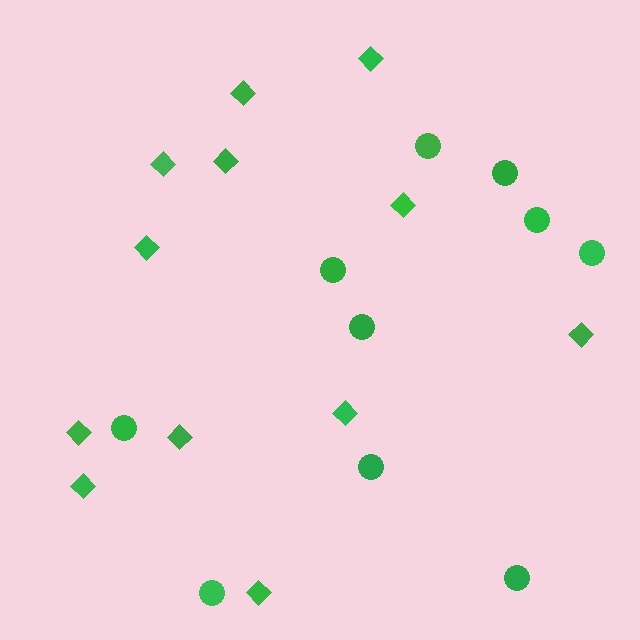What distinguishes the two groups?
There are 2 groups: one group of diamonds (12) and one group of circles (10).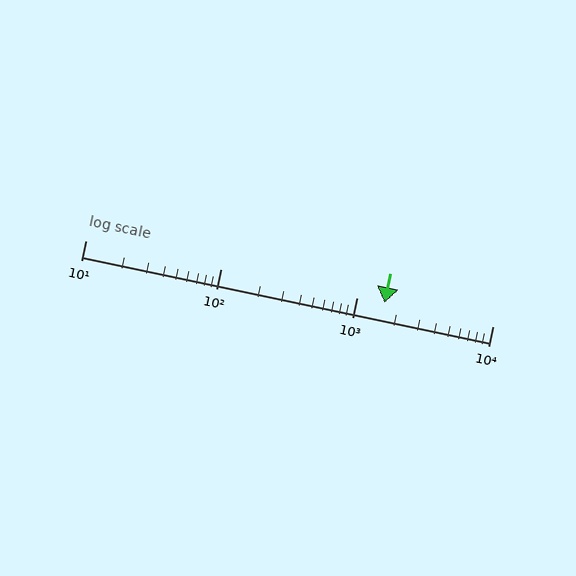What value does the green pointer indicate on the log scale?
The pointer indicates approximately 1600.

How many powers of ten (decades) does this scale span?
The scale spans 3 decades, from 10 to 10000.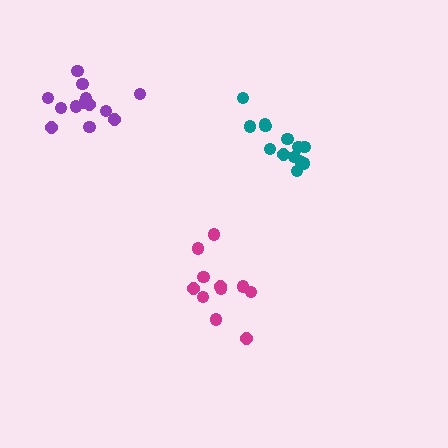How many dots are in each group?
Group 1: 11 dots, Group 2: 13 dots, Group 3: 13 dots (37 total).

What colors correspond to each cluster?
The clusters are colored: magenta, purple, teal.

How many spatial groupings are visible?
There are 3 spatial groupings.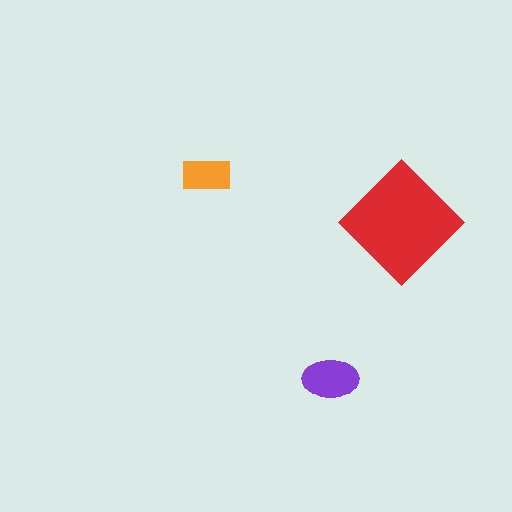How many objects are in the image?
There are 3 objects in the image.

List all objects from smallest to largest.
The orange rectangle, the purple ellipse, the red diamond.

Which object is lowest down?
The purple ellipse is bottommost.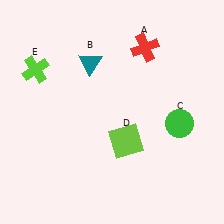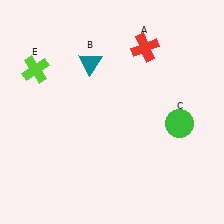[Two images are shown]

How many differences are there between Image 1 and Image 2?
There is 1 difference between the two images.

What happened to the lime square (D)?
The lime square (D) was removed in Image 2. It was in the bottom-right area of Image 1.